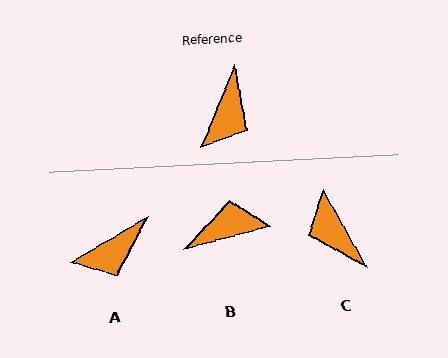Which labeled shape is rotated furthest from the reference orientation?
C, about 129 degrees away.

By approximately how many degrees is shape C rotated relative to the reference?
Approximately 129 degrees clockwise.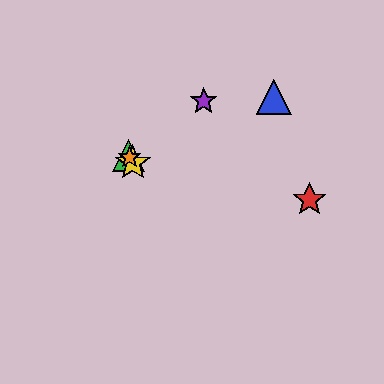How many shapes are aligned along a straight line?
3 shapes (the green triangle, the yellow star, the orange star) are aligned along a straight line.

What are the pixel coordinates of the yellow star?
The yellow star is at (133, 163).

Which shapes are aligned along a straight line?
The green triangle, the yellow star, the orange star are aligned along a straight line.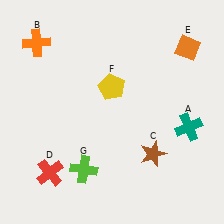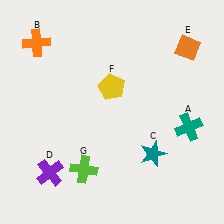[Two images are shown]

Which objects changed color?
C changed from brown to teal. D changed from red to purple.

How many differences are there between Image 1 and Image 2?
There are 2 differences between the two images.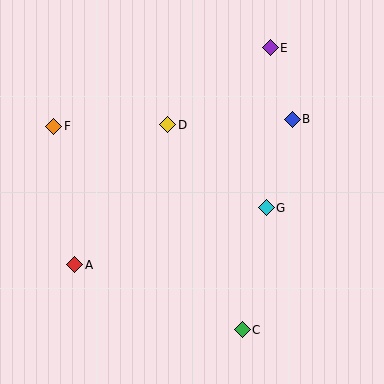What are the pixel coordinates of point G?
Point G is at (266, 208).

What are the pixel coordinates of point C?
Point C is at (242, 330).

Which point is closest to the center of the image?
Point D at (168, 125) is closest to the center.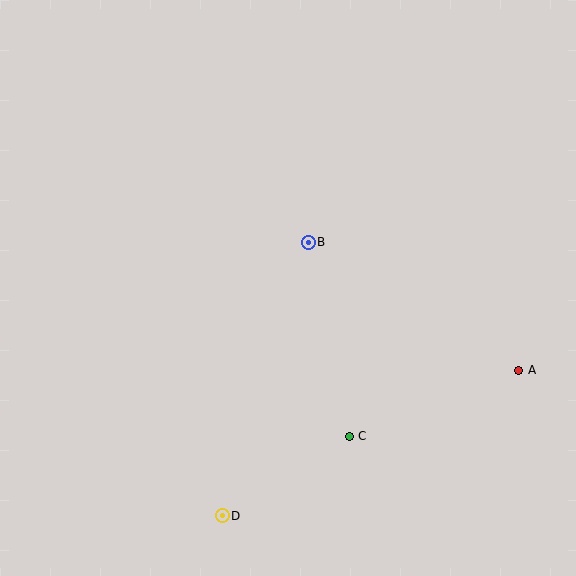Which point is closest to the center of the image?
Point B at (308, 242) is closest to the center.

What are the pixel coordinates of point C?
Point C is at (349, 436).